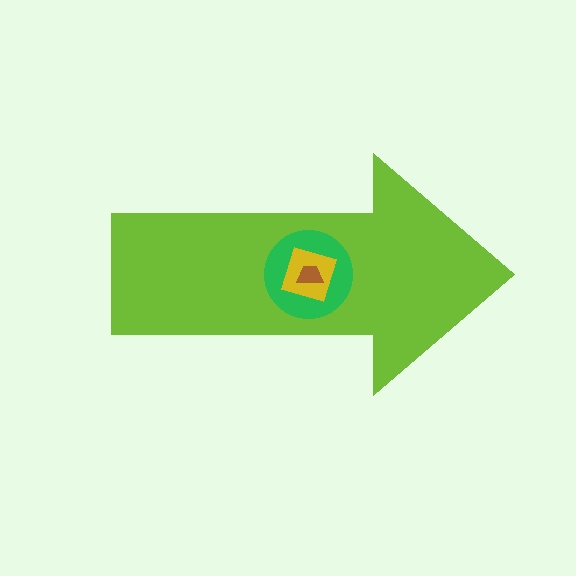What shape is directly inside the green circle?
The yellow diamond.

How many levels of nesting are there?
4.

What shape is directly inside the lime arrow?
The green circle.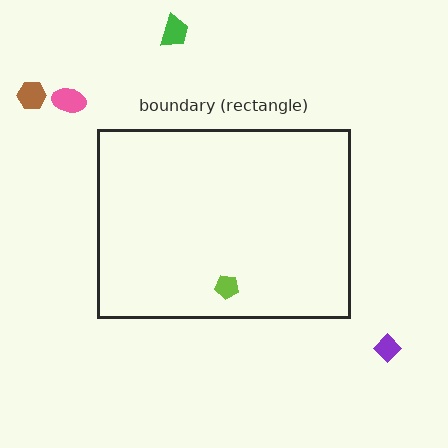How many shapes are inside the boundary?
1 inside, 4 outside.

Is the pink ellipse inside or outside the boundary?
Outside.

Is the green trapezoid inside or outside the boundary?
Outside.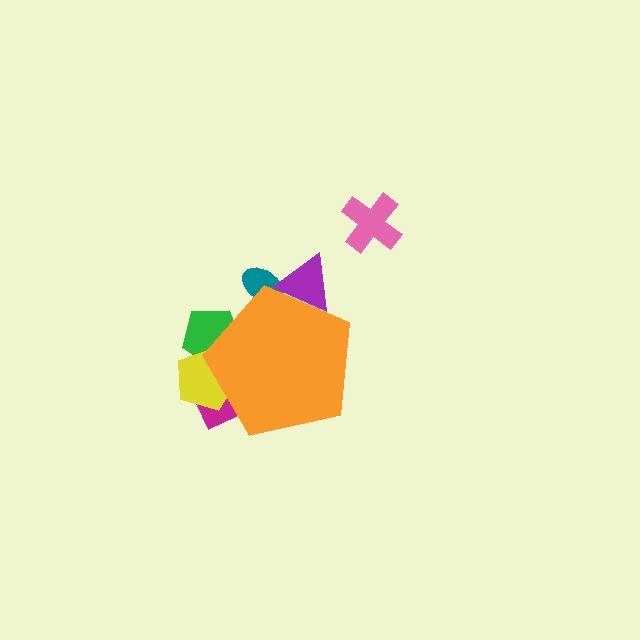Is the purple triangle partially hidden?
Yes, the purple triangle is partially hidden behind the orange pentagon.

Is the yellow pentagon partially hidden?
Yes, the yellow pentagon is partially hidden behind the orange pentagon.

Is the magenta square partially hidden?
Yes, the magenta square is partially hidden behind the orange pentagon.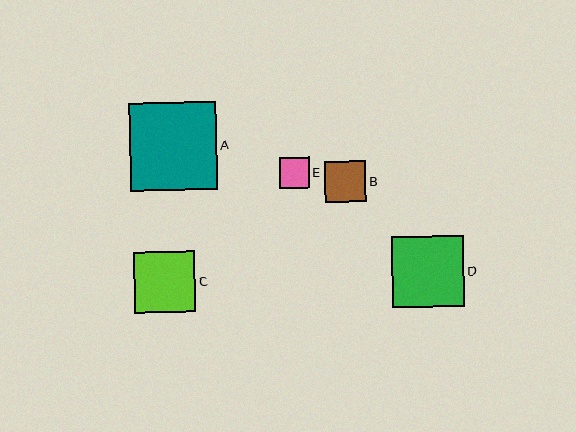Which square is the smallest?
Square E is the smallest with a size of approximately 30 pixels.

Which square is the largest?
Square A is the largest with a size of approximately 88 pixels.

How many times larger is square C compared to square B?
Square C is approximately 1.5 times the size of square B.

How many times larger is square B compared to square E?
Square B is approximately 1.4 times the size of square E.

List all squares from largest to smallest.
From largest to smallest: A, D, C, B, E.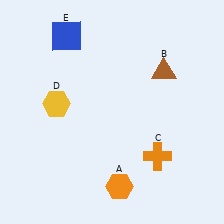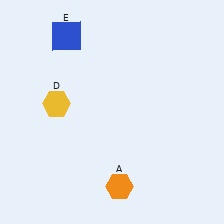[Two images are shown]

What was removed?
The orange cross (C), the brown triangle (B) were removed in Image 2.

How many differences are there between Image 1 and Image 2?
There are 2 differences between the two images.